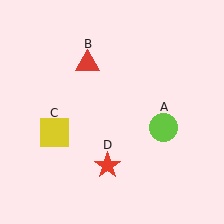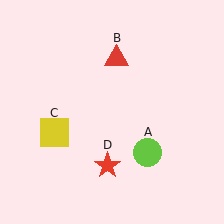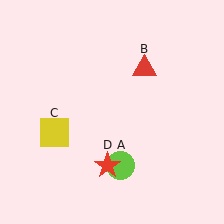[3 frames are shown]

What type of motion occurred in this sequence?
The lime circle (object A), red triangle (object B) rotated clockwise around the center of the scene.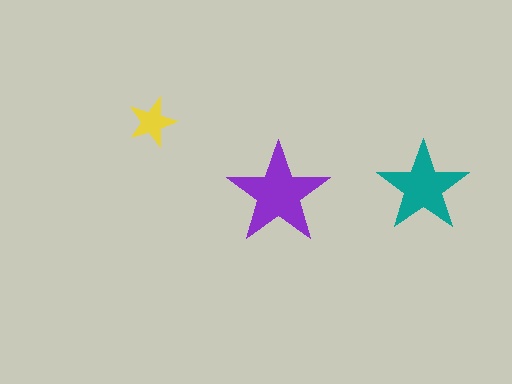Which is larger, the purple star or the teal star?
The purple one.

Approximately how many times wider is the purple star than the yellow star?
About 2 times wider.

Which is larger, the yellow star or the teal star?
The teal one.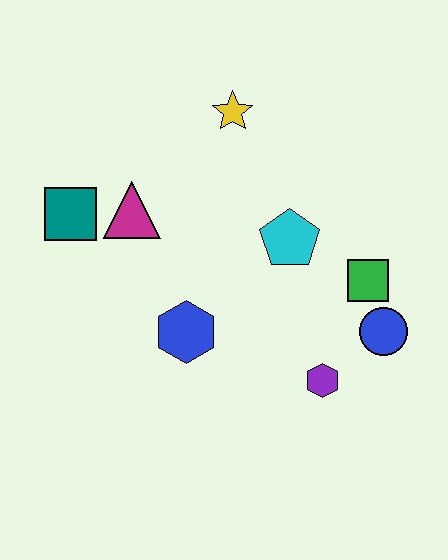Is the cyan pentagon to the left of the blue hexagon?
No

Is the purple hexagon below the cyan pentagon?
Yes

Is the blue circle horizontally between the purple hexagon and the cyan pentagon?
No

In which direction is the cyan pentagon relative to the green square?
The cyan pentagon is to the left of the green square.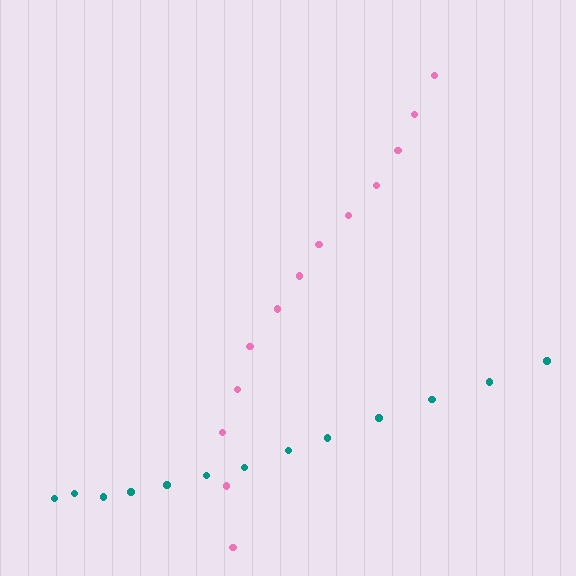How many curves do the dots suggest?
There are 2 distinct paths.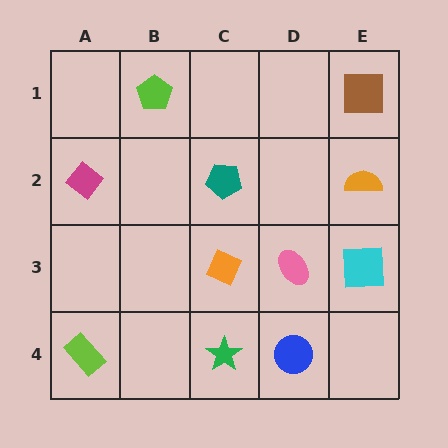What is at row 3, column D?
A pink ellipse.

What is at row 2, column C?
A teal pentagon.